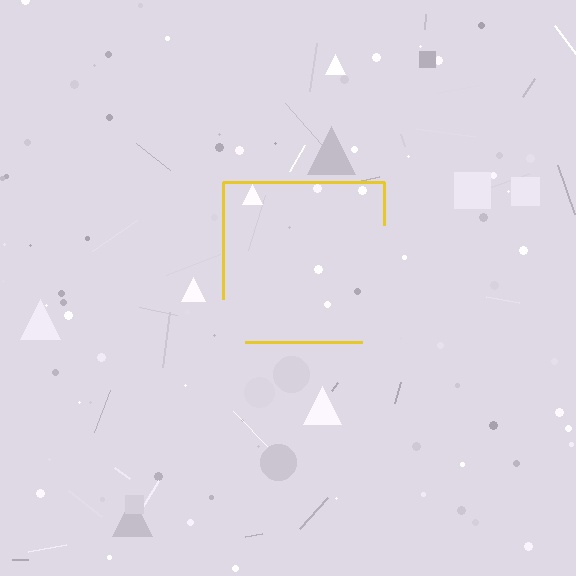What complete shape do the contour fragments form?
The contour fragments form a square.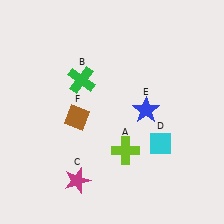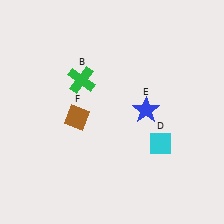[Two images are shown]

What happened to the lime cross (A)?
The lime cross (A) was removed in Image 2. It was in the bottom-right area of Image 1.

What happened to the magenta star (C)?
The magenta star (C) was removed in Image 2. It was in the bottom-left area of Image 1.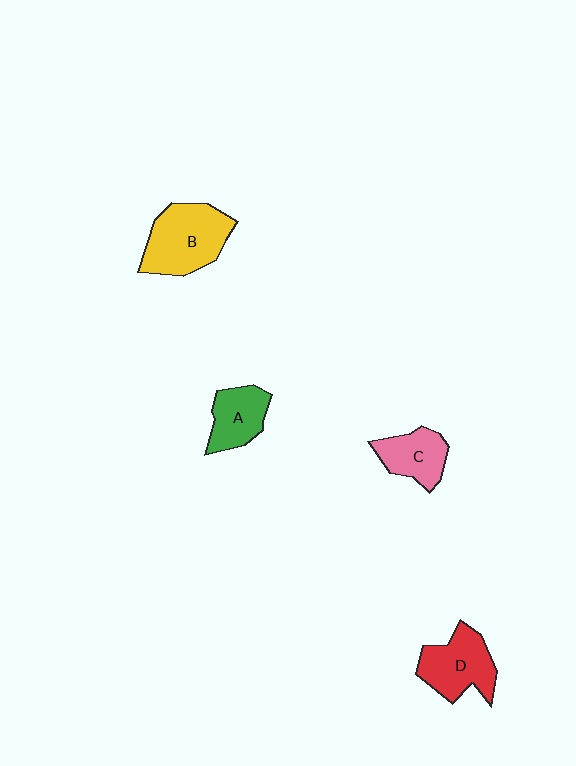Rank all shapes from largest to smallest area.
From largest to smallest: B (yellow), D (red), A (green), C (pink).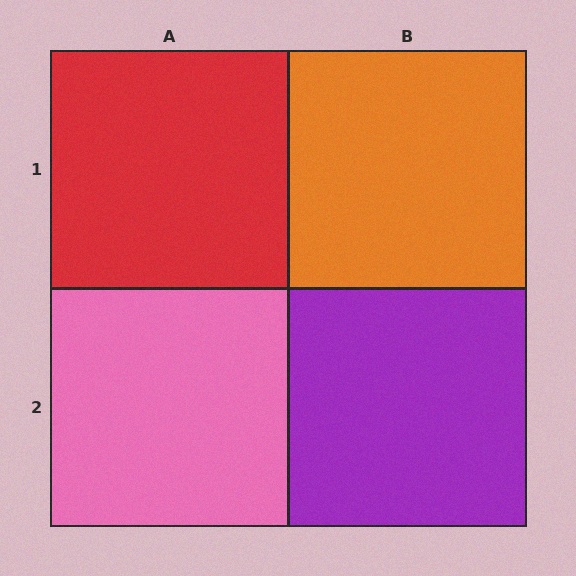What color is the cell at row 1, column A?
Red.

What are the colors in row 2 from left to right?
Pink, purple.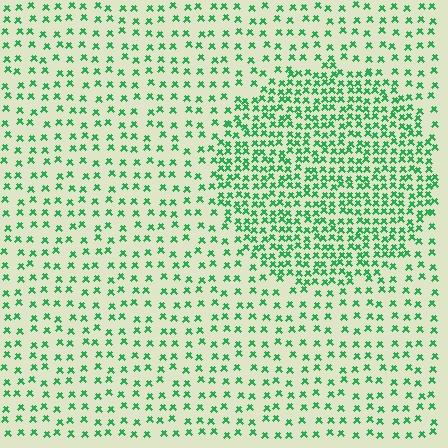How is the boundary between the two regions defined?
The boundary is defined by a change in element density (approximately 2.2x ratio). All elements are the same color, size, and shape.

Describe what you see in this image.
The image contains small green elements arranged at two different densities. A circle-shaped region is visible where the elements are more densely packed than the surrounding area.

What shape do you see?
I see a circle.